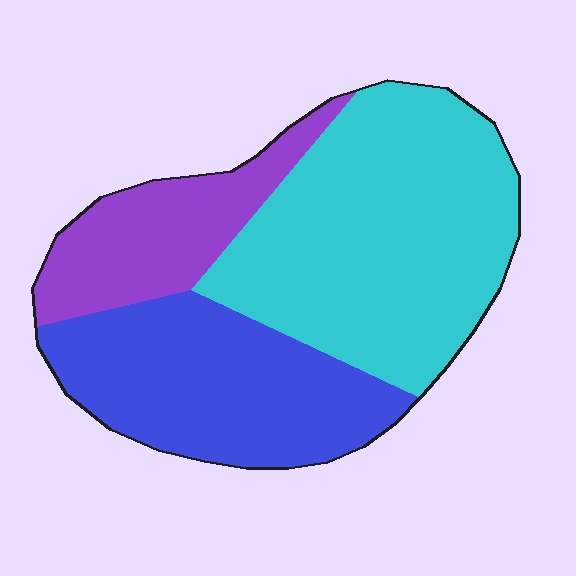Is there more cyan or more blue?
Cyan.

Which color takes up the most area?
Cyan, at roughly 50%.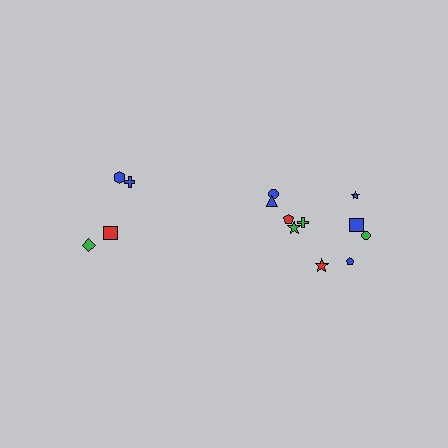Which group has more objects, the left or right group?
The right group.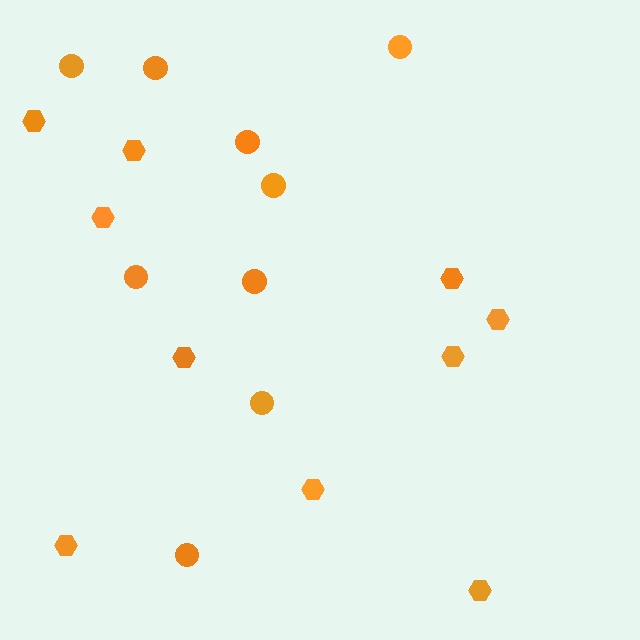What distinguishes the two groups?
There are 2 groups: one group of circles (9) and one group of hexagons (10).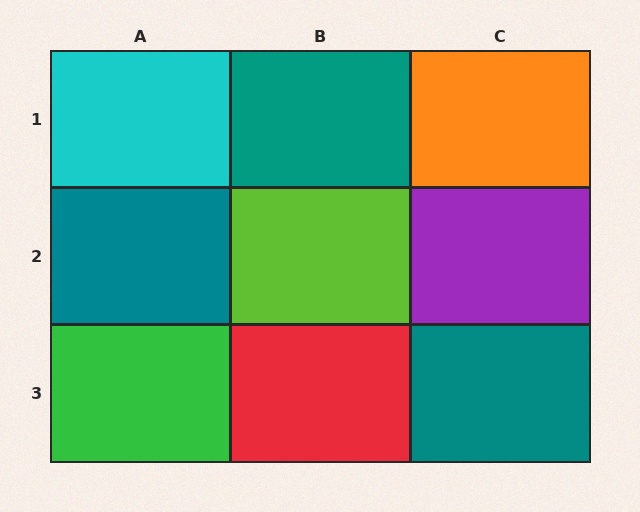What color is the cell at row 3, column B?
Red.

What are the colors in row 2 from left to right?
Teal, lime, purple.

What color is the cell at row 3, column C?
Teal.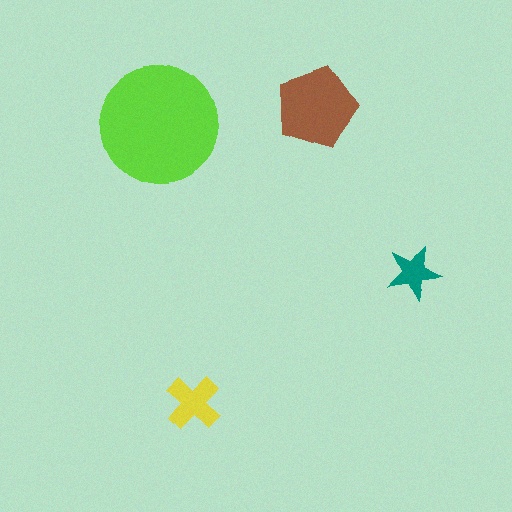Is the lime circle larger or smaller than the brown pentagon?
Larger.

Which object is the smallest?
The teal star.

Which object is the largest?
The lime circle.